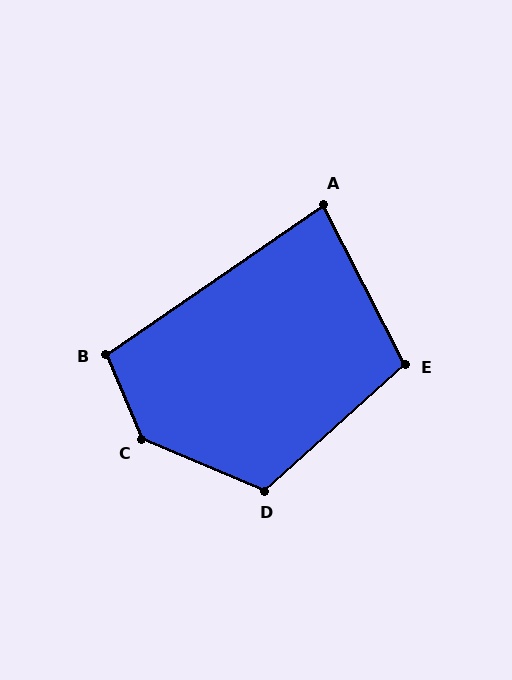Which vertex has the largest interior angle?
C, at approximately 136 degrees.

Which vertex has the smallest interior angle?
A, at approximately 83 degrees.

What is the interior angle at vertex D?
Approximately 115 degrees (obtuse).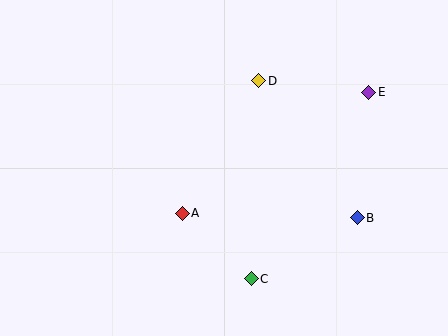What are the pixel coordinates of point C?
Point C is at (251, 279).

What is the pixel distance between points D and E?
The distance between D and E is 111 pixels.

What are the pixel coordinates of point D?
Point D is at (259, 81).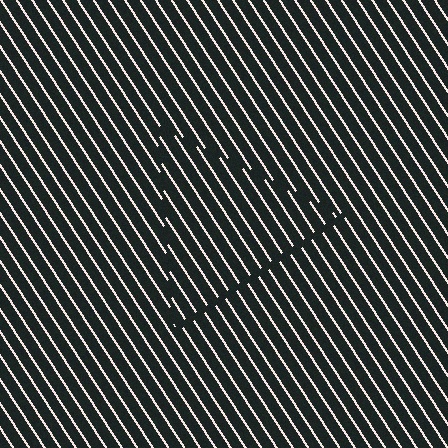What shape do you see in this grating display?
An illusory triangle. The interior of the shape contains the same grating, shifted by half a period — the contour is defined by the phase discontinuity where line-ends from the inner and outer gratings abut.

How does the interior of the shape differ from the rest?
The interior of the shape contains the same grating, shifted by half a period — the contour is defined by the phase discontinuity where line-ends from the inner and outer gratings abut.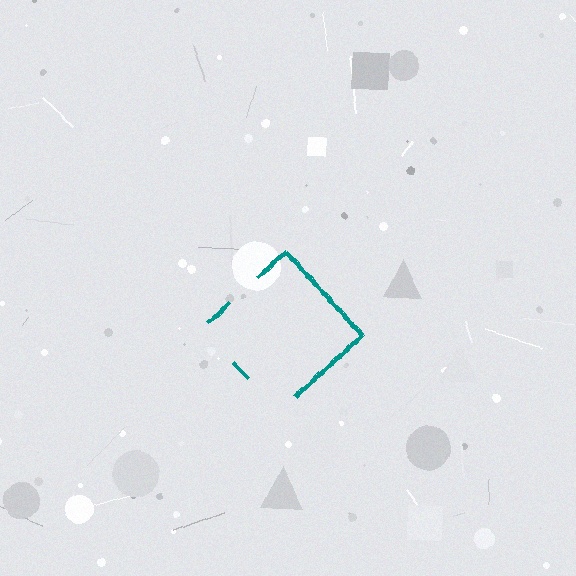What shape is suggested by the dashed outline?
The dashed outline suggests a diamond.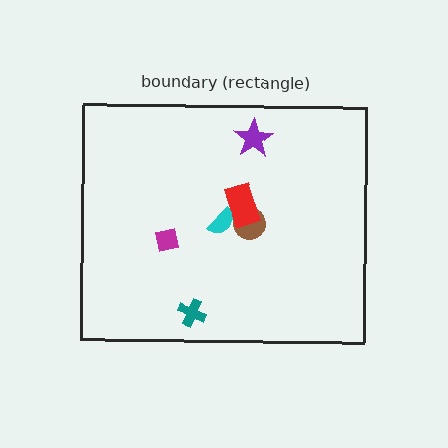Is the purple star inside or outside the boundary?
Inside.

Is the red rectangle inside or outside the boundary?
Inside.